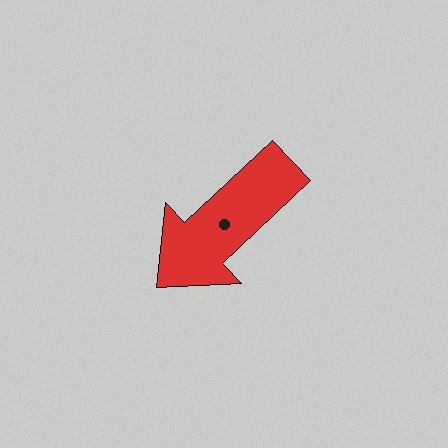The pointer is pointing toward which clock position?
Roughly 8 o'clock.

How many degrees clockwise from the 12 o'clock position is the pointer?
Approximately 227 degrees.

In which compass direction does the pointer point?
Southwest.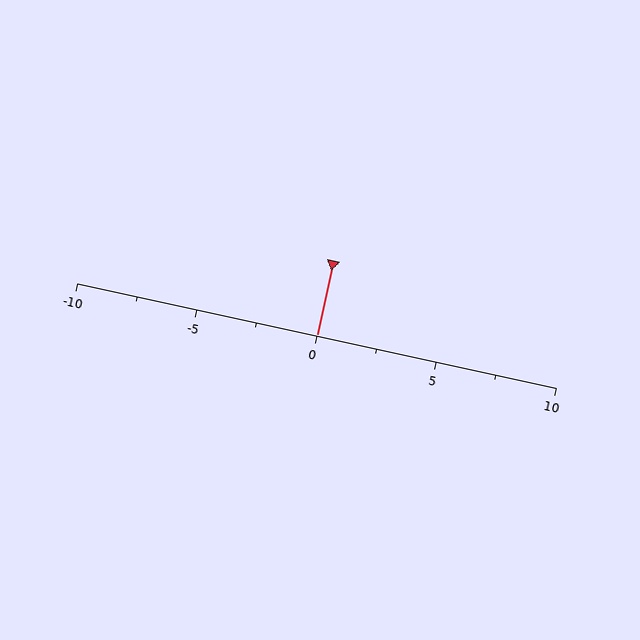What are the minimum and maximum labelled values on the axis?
The axis runs from -10 to 10.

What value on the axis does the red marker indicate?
The marker indicates approximately 0.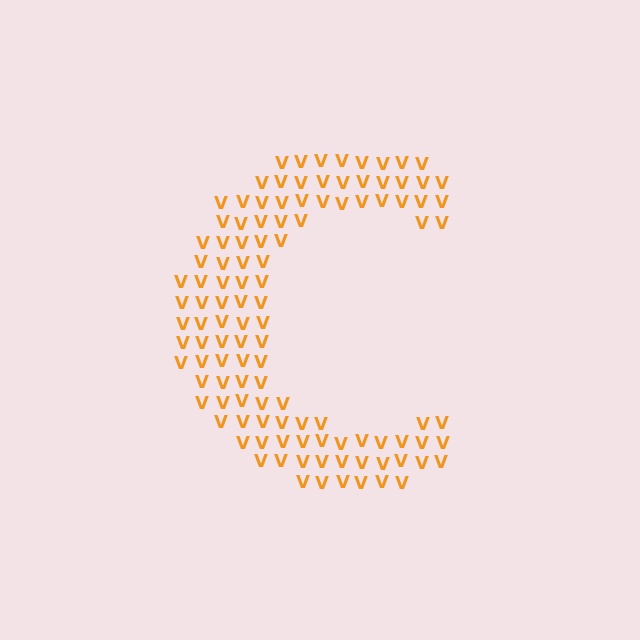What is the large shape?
The large shape is the letter C.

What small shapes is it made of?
It is made of small letter V's.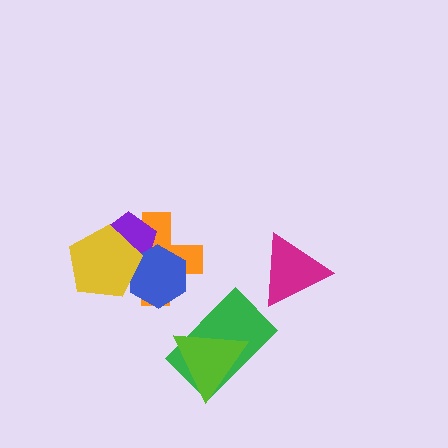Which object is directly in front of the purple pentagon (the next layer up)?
The blue hexagon is directly in front of the purple pentagon.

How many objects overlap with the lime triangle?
1 object overlaps with the lime triangle.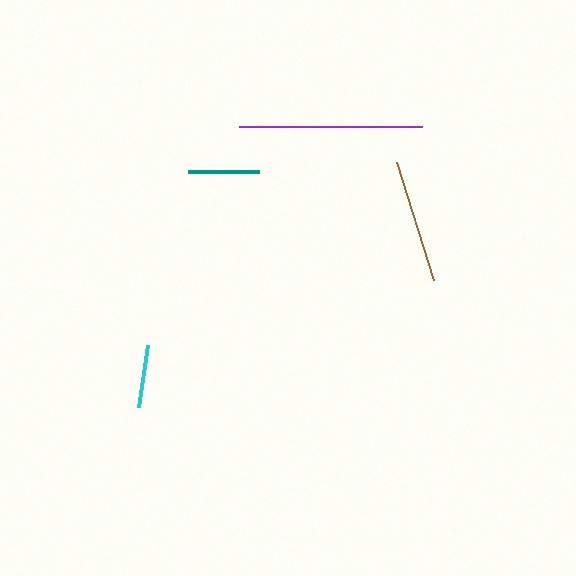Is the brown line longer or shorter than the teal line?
The brown line is longer than the teal line.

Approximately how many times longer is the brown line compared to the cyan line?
The brown line is approximately 2.0 times the length of the cyan line.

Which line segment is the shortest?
The cyan line is the shortest at approximately 63 pixels.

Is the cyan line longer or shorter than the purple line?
The purple line is longer than the cyan line.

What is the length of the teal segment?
The teal segment is approximately 71 pixels long.